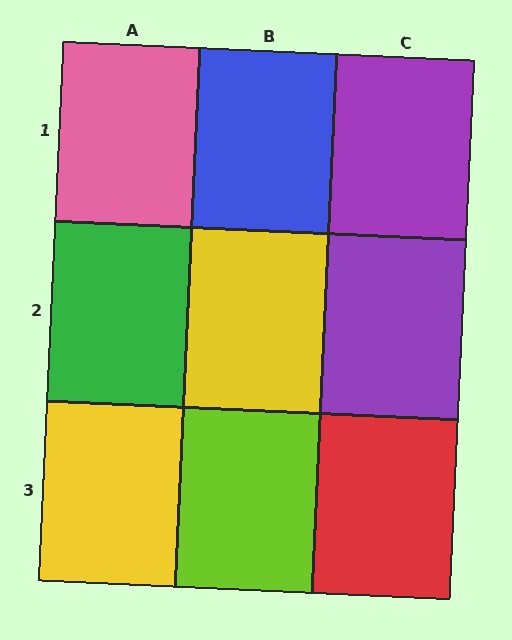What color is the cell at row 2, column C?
Purple.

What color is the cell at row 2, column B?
Yellow.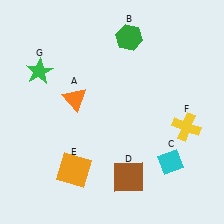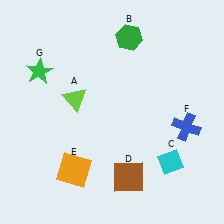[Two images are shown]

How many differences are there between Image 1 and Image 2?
There are 2 differences between the two images.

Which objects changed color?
A changed from orange to lime. F changed from yellow to blue.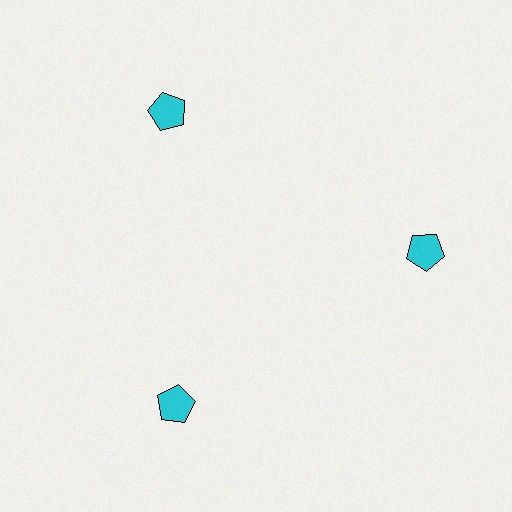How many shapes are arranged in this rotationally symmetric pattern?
There are 3 shapes, arranged in 3 groups of 1.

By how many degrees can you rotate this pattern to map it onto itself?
The pattern maps onto itself every 120 degrees of rotation.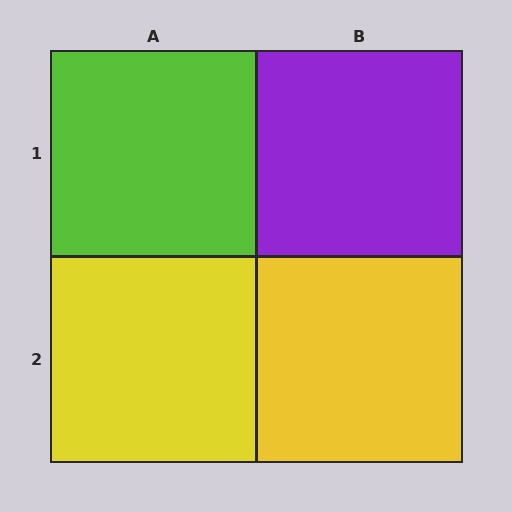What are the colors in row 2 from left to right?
Yellow, yellow.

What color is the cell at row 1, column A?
Lime.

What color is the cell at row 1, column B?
Purple.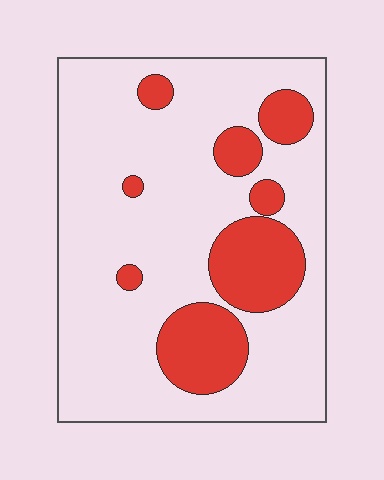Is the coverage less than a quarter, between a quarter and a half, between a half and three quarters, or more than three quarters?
Less than a quarter.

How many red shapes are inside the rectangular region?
8.